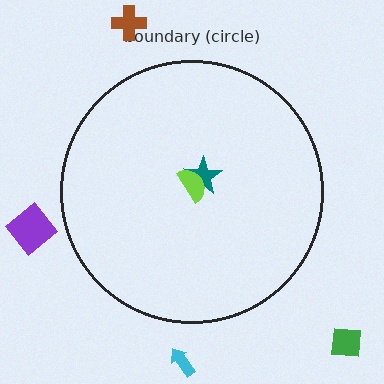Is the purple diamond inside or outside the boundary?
Outside.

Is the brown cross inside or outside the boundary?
Outside.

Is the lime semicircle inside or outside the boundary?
Inside.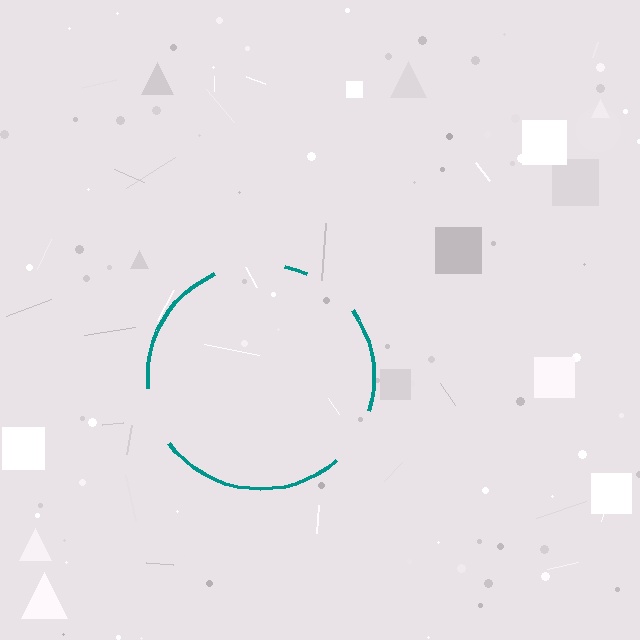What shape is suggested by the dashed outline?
The dashed outline suggests a circle.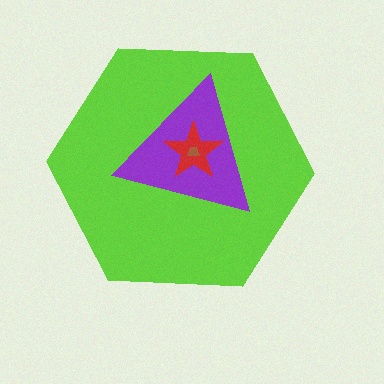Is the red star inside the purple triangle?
Yes.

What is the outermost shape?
The lime hexagon.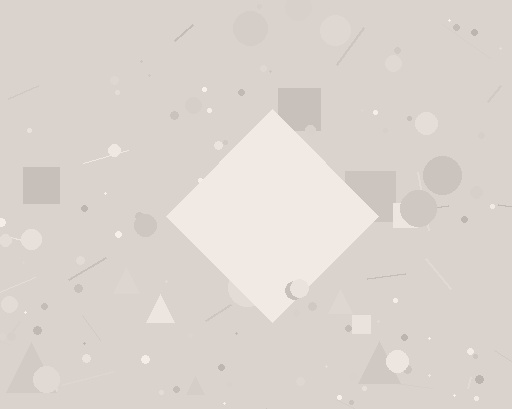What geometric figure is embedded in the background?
A diamond is embedded in the background.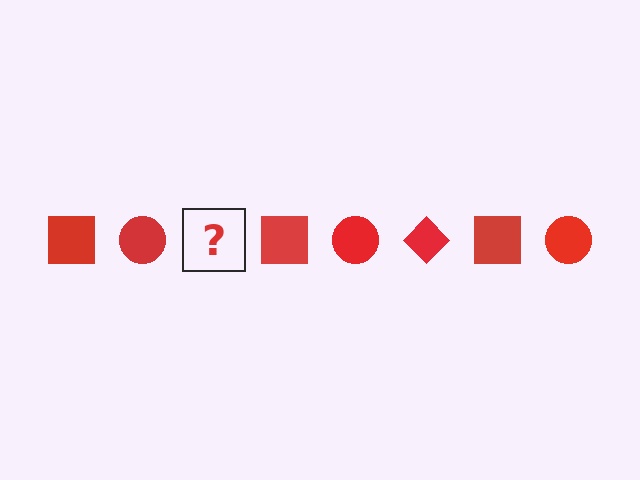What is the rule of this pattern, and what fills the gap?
The rule is that the pattern cycles through square, circle, diamond shapes in red. The gap should be filled with a red diamond.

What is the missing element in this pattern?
The missing element is a red diamond.